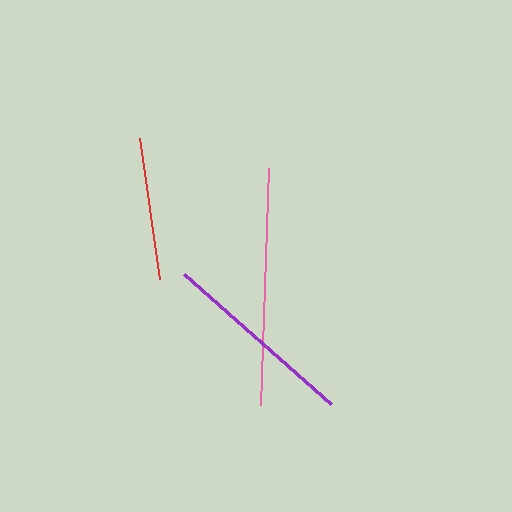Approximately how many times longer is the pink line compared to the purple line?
The pink line is approximately 1.2 times the length of the purple line.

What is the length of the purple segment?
The purple segment is approximately 196 pixels long.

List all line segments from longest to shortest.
From longest to shortest: pink, purple, red.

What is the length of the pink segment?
The pink segment is approximately 237 pixels long.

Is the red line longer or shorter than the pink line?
The pink line is longer than the red line.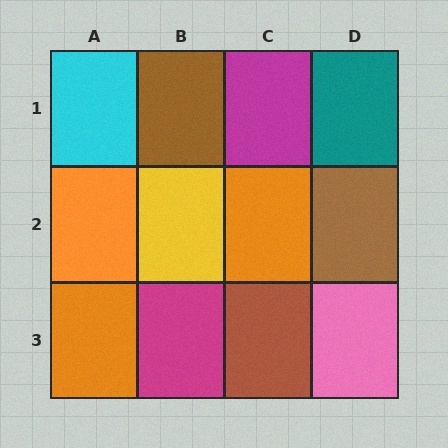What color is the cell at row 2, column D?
Brown.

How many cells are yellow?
1 cell is yellow.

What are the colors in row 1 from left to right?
Cyan, brown, magenta, teal.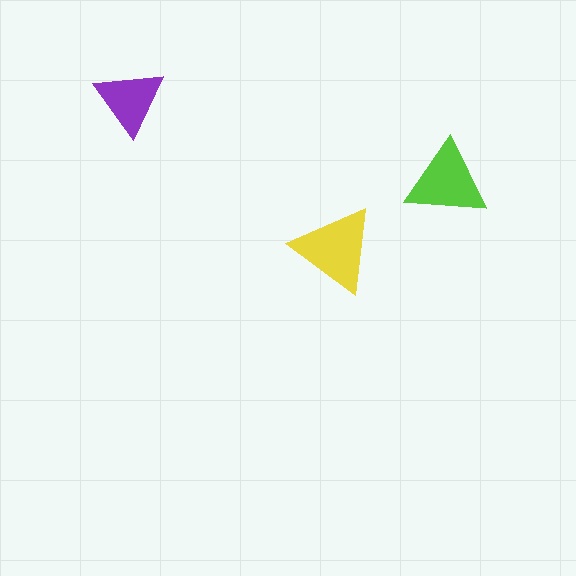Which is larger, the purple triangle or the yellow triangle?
The yellow one.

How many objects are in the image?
There are 3 objects in the image.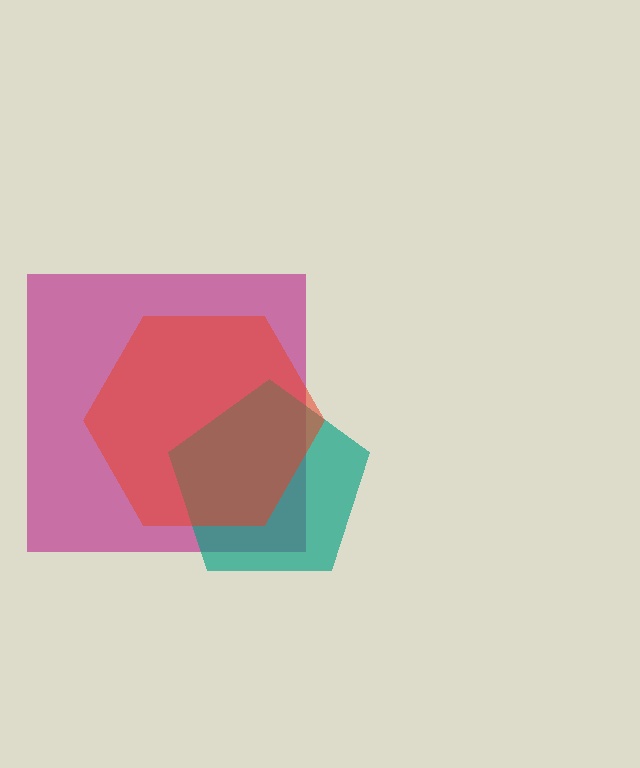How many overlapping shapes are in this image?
There are 3 overlapping shapes in the image.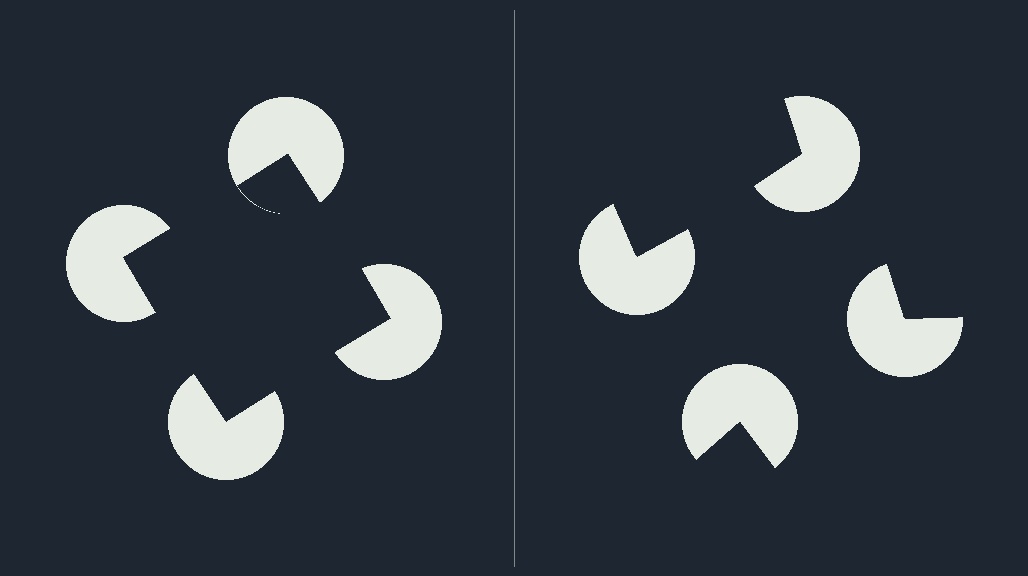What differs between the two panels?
The pac-man discs are positioned identically on both sides; only the wedge orientations differ. On the left they align to a square; on the right they are misaligned.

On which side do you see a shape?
An illusory square appears on the left side. On the right side the wedge cuts are rotated, so no coherent shape forms.